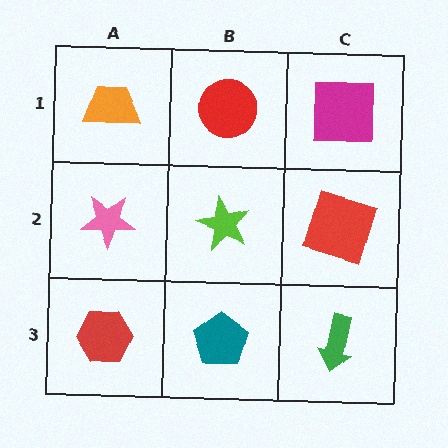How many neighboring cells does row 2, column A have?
3.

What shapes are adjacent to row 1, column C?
A red square (row 2, column C), a red circle (row 1, column B).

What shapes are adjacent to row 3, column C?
A red square (row 2, column C), a teal pentagon (row 3, column B).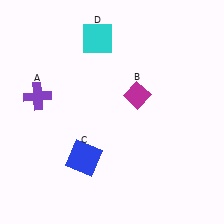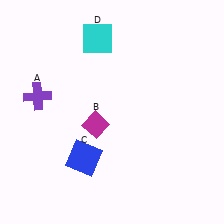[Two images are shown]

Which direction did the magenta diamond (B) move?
The magenta diamond (B) moved left.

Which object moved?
The magenta diamond (B) moved left.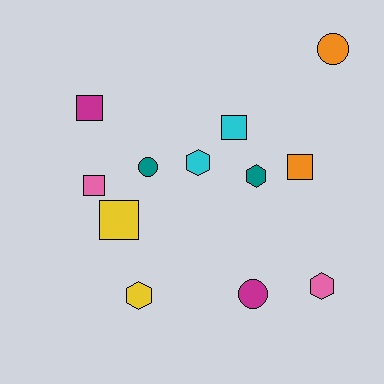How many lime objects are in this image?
There are no lime objects.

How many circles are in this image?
There are 3 circles.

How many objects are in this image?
There are 12 objects.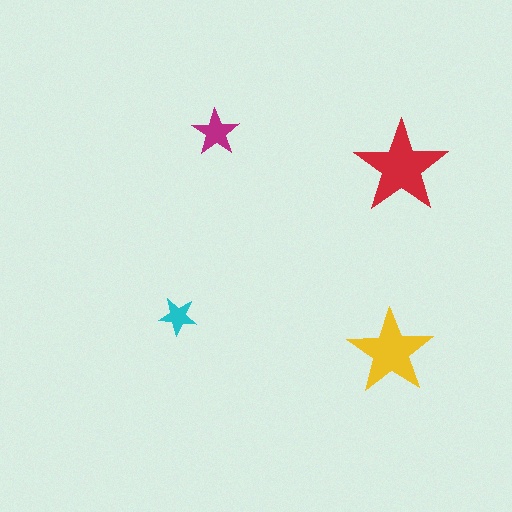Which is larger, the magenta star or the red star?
The red one.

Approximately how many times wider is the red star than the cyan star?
About 2.5 times wider.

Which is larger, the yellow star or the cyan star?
The yellow one.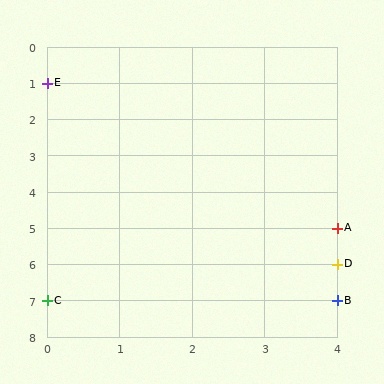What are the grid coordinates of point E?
Point E is at grid coordinates (0, 1).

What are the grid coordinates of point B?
Point B is at grid coordinates (4, 7).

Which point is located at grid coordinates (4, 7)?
Point B is at (4, 7).